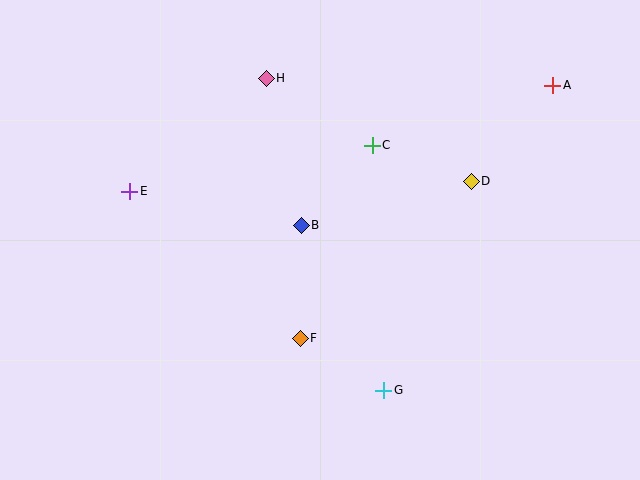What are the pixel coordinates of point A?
Point A is at (553, 85).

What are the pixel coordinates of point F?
Point F is at (300, 338).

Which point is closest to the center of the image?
Point B at (301, 225) is closest to the center.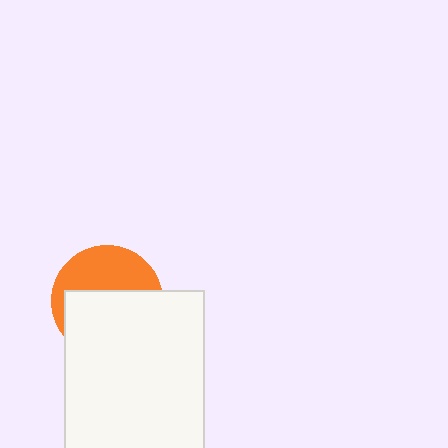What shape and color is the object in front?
The object in front is a white rectangle.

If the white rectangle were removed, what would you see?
You would see the complete orange circle.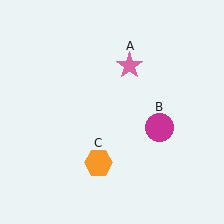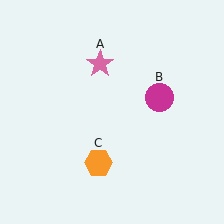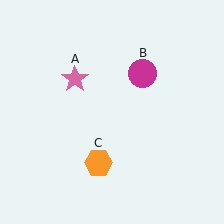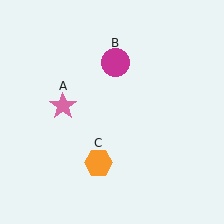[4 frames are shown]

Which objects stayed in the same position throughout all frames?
Orange hexagon (object C) remained stationary.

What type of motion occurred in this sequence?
The pink star (object A), magenta circle (object B) rotated counterclockwise around the center of the scene.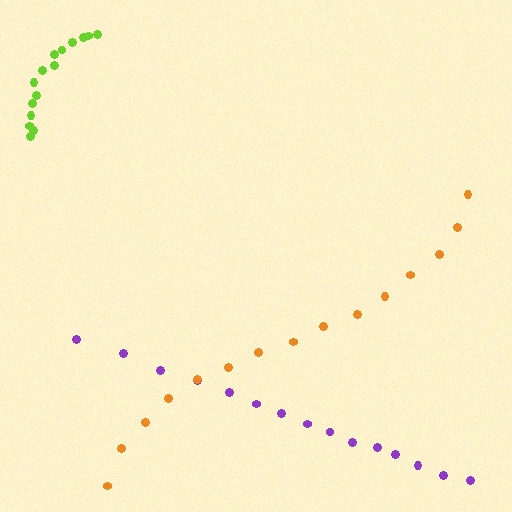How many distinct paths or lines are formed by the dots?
There are 3 distinct paths.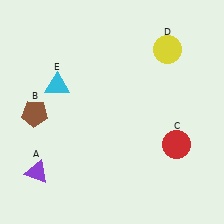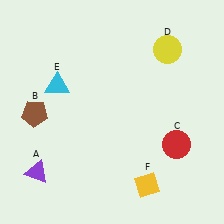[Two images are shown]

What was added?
A yellow diamond (F) was added in Image 2.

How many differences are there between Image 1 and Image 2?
There is 1 difference between the two images.